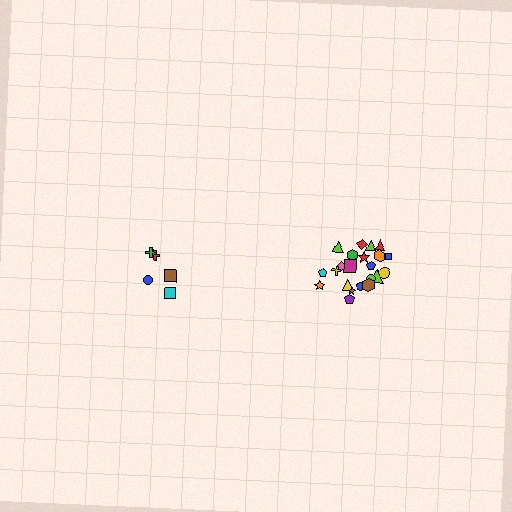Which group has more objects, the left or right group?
The right group.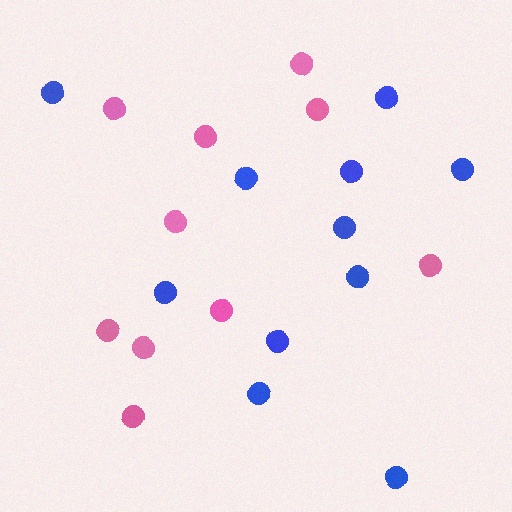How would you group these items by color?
There are 2 groups: one group of pink circles (10) and one group of blue circles (11).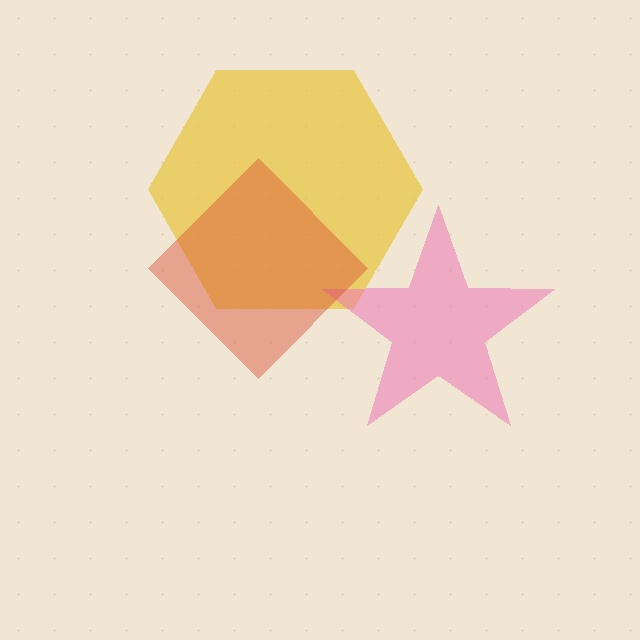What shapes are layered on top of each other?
The layered shapes are: a yellow hexagon, a pink star, a red diamond.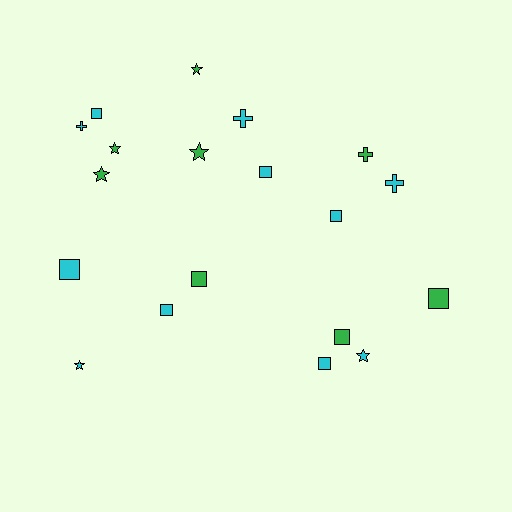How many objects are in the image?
There are 19 objects.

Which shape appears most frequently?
Square, with 9 objects.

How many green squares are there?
There are 3 green squares.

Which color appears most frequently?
Cyan, with 11 objects.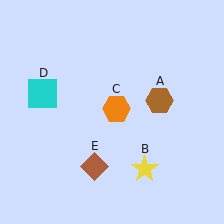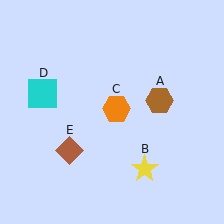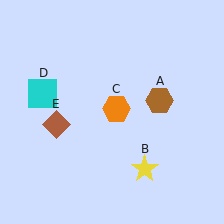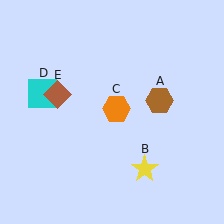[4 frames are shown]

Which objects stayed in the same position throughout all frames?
Brown hexagon (object A) and yellow star (object B) and orange hexagon (object C) and cyan square (object D) remained stationary.